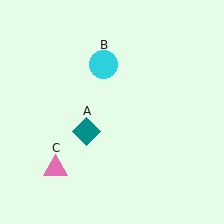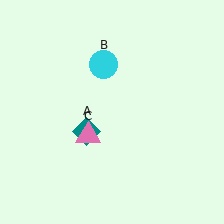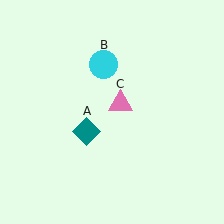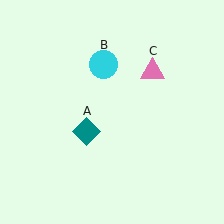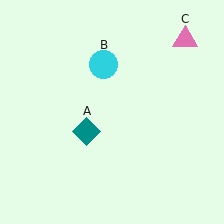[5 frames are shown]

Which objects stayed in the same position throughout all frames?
Teal diamond (object A) and cyan circle (object B) remained stationary.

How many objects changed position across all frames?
1 object changed position: pink triangle (object C).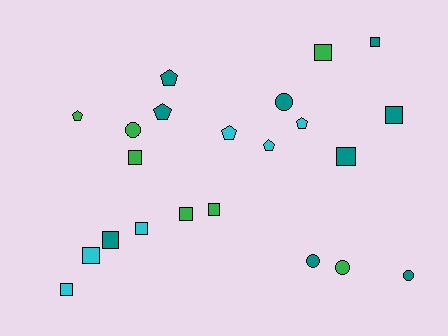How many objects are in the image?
There are 22 objects.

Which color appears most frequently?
Teal, with 9 objects.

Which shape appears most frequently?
Square, with 11 objects.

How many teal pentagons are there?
There are 2 teal pentagons.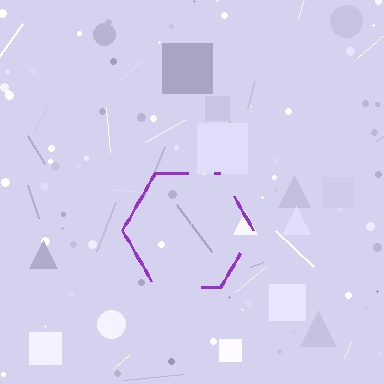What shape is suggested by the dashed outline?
The dashed outline suggests a hexagon.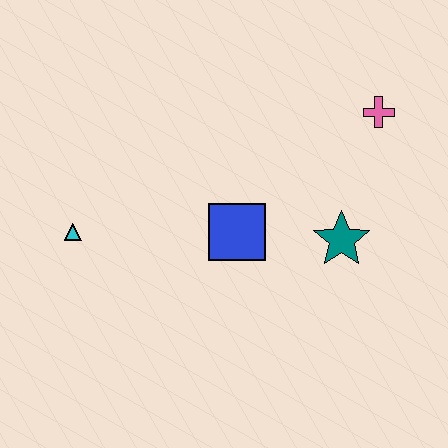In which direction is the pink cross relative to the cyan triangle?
The pink cross is to the right of the cyan triangle.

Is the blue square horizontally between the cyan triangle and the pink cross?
Yes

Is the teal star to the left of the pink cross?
Yes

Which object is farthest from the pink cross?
The cyan triangle is farthest from the pink cross.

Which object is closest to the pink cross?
The teal star is closest to the pink cross.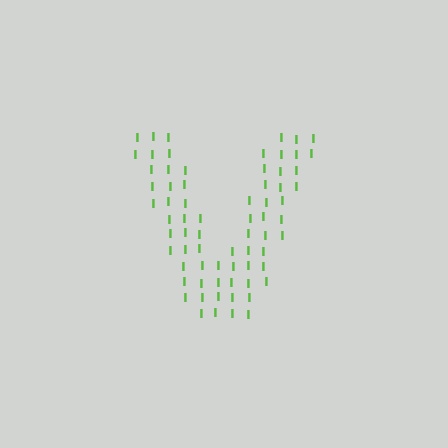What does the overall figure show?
The overall figure shows the letter V.